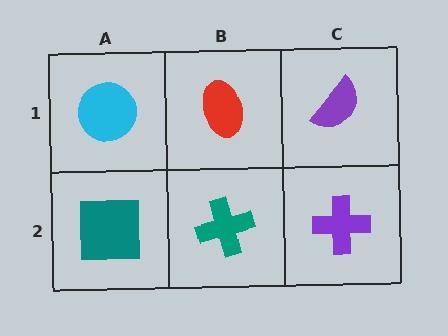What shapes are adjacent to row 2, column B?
A red ellipse (row 1, column B), a teal square (row 2, column A), a purple cross (row 2, column C).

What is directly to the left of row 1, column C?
A red ellipse.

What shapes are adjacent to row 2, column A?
A cyan circle (row 1, column A), a teal cross (row 2, column B).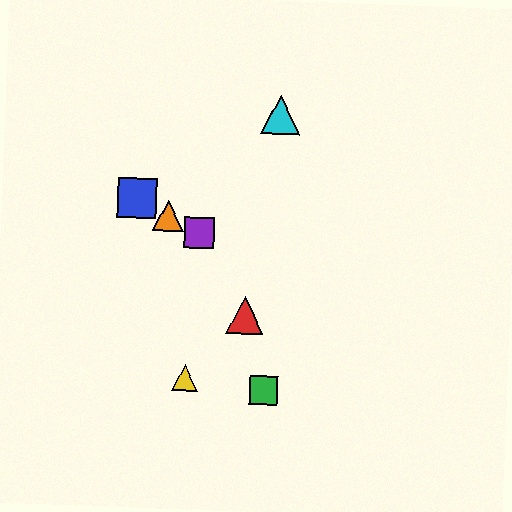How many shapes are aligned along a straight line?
3 shapes (the blue square, the purple square, the orange triangle) are aligned along a straight line.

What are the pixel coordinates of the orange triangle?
The orange triangle is at (168, 216).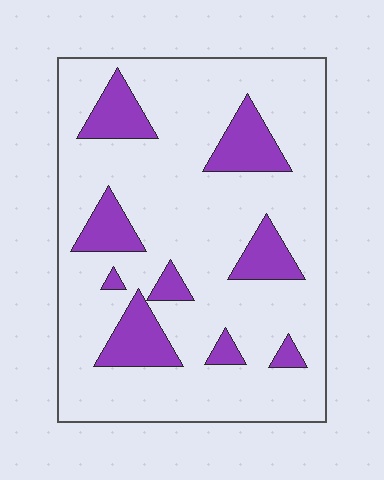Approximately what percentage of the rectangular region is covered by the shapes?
Approximately 20%.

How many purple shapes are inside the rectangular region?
9.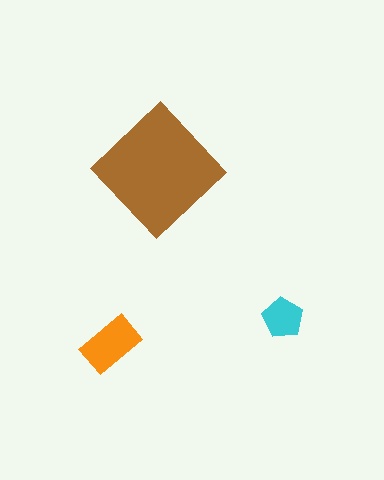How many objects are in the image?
There are 3 objects in the image.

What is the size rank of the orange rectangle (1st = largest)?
2nd.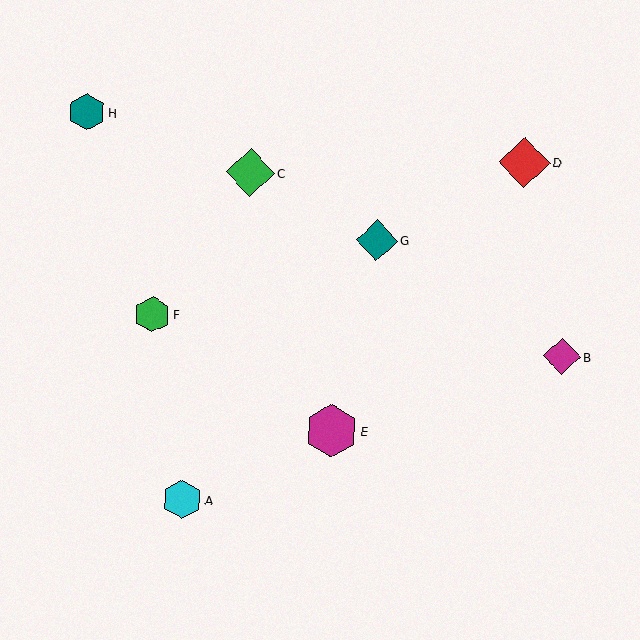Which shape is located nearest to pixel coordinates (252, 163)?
The green diamond (labeled C) at (250, 173) is nearest to that location.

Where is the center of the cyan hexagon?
The center of the cyan hexagon is at (182, 499).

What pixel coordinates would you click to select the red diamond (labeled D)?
Click at (524, 162) to select the red diamond D.